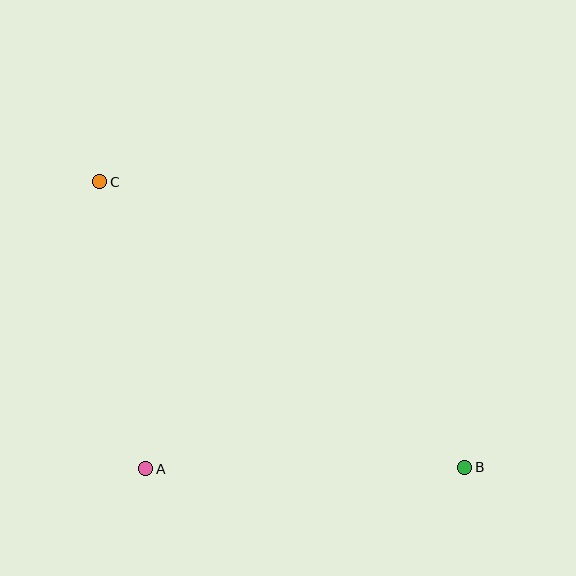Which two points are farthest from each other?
Points B and C are farthest from each other.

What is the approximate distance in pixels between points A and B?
The distance between A and B is approximately 319 pixels.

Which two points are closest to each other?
Points A and C are closest to each other.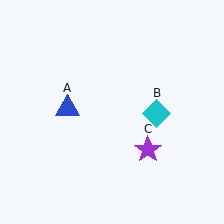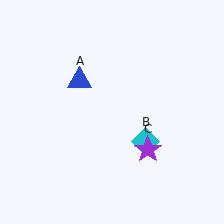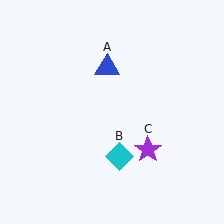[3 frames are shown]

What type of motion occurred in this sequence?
The blue triangle (object A), cyan diamond (object B) rotated clockwise around the center of the scene.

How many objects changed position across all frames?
2 objects changed position: blue triangle (object A), cyan diamond (object B).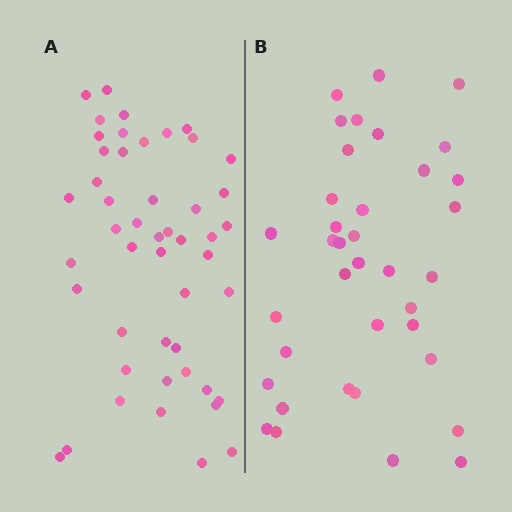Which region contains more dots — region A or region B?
Region A (the left region) has more dots.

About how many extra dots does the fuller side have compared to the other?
Region A has roughly 12 or so more dots than region B.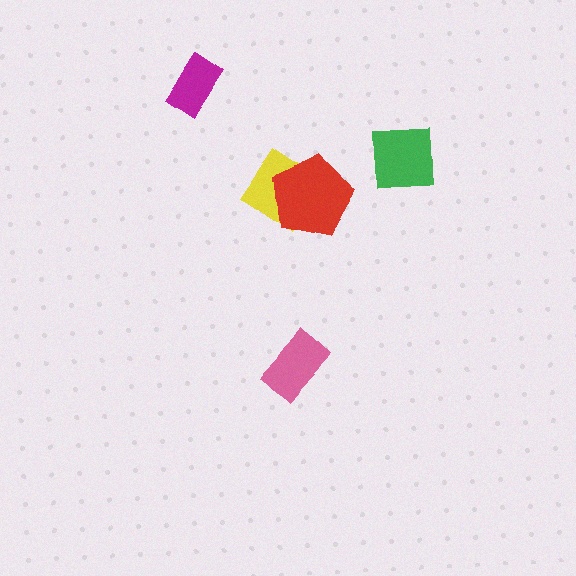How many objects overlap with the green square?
0 objects overlap with the green square.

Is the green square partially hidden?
No, no other shape covers it.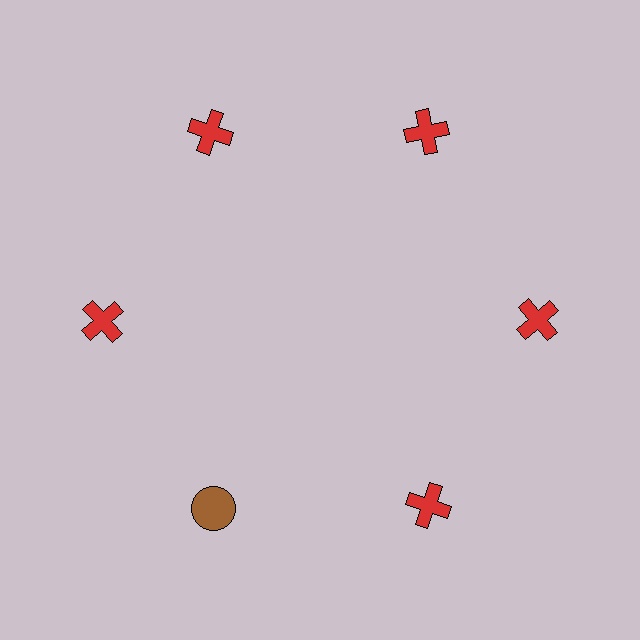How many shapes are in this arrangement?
There are 6 shapes arranged in a ring pattern.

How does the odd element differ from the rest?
It differs in both color (brown instead of red) and shape (circle instead of cross).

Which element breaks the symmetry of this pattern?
The brown circle at roughly the 7 o'clock position breaks the symmetry. All other shapes are red crosses.